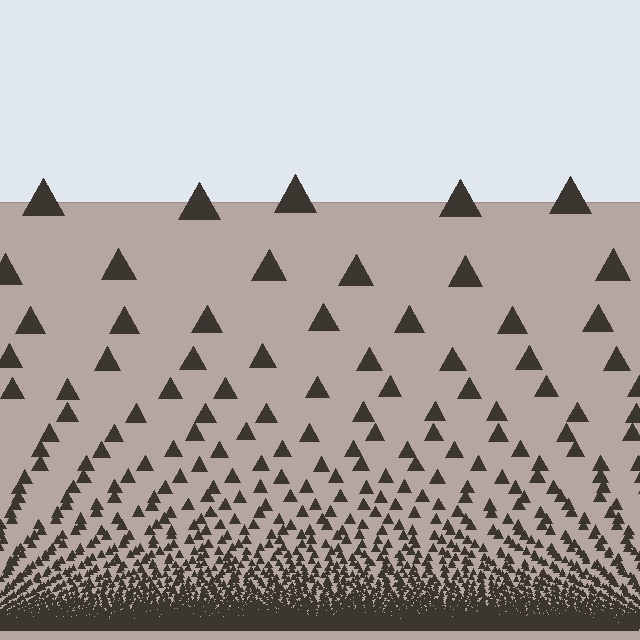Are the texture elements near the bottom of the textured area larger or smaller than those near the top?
Smaller. The gradient is inverted — elements near the bottom are smaller and denser.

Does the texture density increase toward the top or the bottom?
Density increases toward the bottom.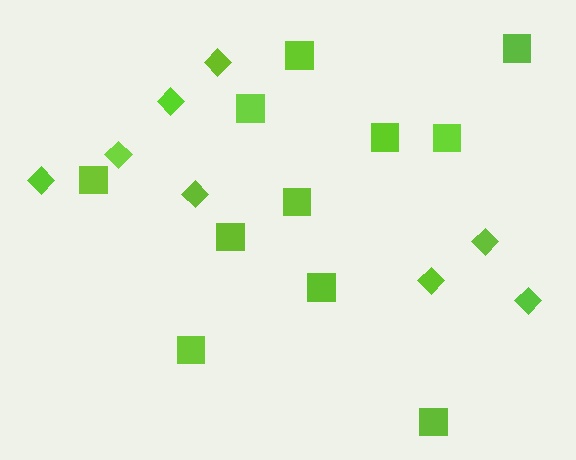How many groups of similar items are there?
There are 2 groups: one group of diamonds (8) and one group of squares (11).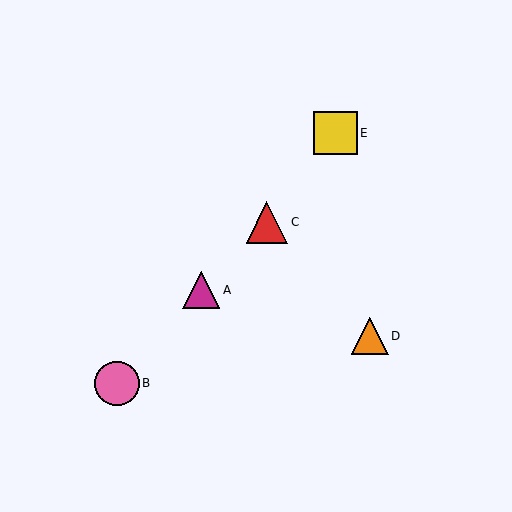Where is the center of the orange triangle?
The center of the orange triangle is at (370, 336).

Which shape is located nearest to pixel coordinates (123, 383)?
The pink circle (labeled B) at (117, 383) is nearest to that location.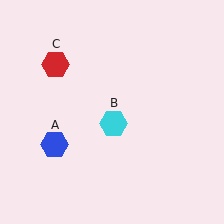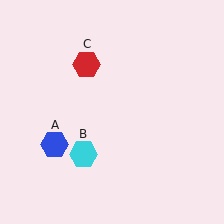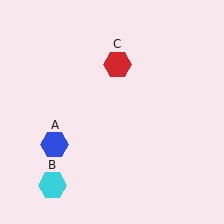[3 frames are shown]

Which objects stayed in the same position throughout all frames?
Blue hexagon (object A) remained stationary.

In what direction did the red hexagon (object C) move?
The red hexagon (object C) moved right.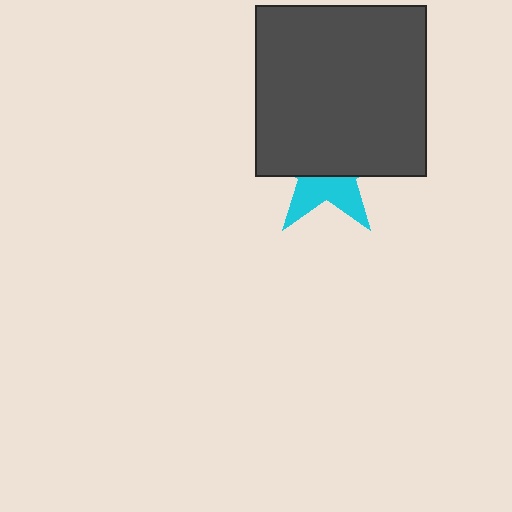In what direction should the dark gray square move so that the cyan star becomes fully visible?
The dark gray square should move up. That is the shortest direction to clear the overlap and leave the cyan star fully visible.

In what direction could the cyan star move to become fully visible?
The cyan star could move down. That would shift it out from behind the dark gray square entirely.